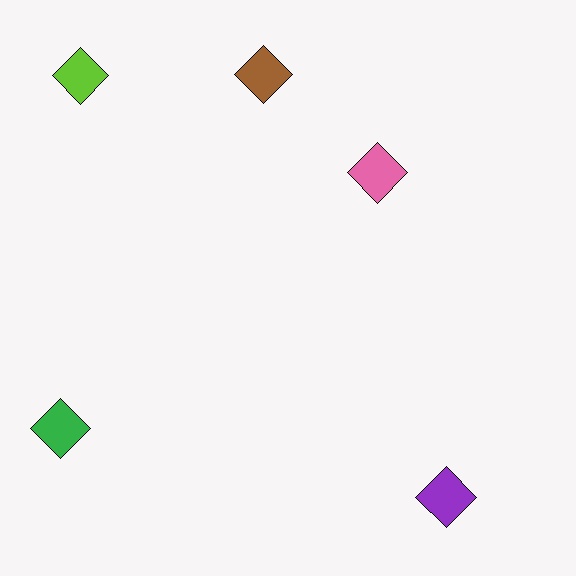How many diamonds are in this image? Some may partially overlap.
There are 5 diamonds.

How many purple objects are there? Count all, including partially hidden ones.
There is 1 purple object.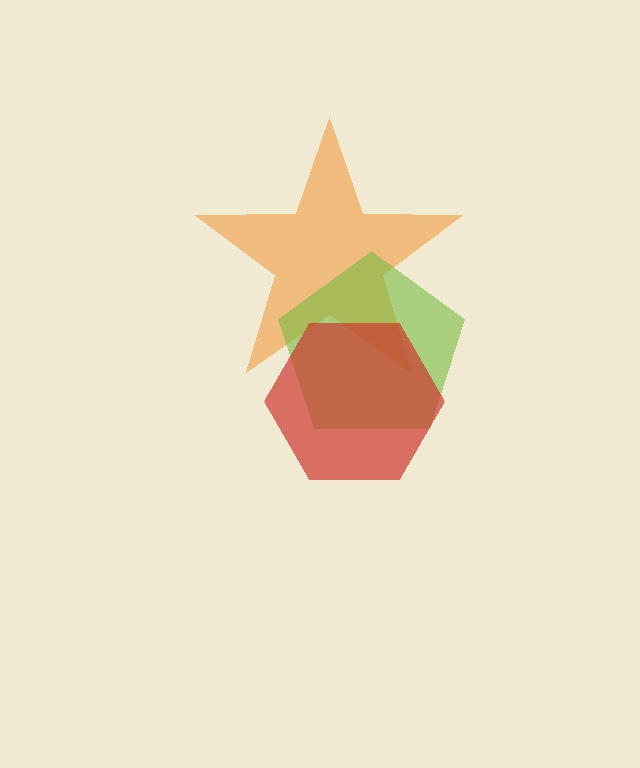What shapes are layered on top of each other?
The layered shapes are: an orange star, a lime pentagon, a red hexagon.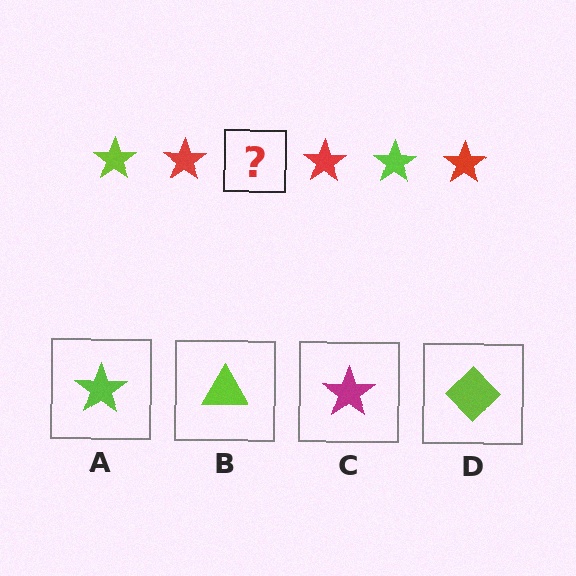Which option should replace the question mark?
Option A.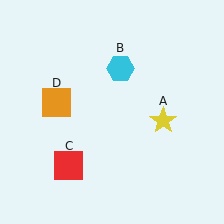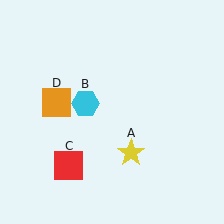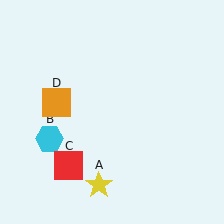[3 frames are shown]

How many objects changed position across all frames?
2 objects changed position: yellow star (object A), cyan hexagon (object B).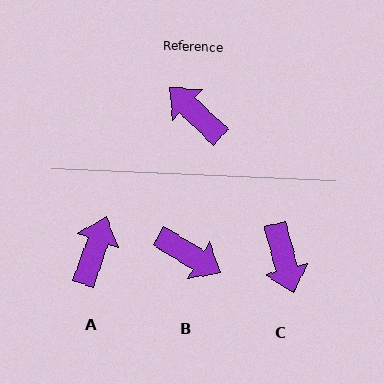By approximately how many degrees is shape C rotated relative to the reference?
Approximately 149 degrees counter-clockwise.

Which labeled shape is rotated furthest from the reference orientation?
B, about 167 degrees away.